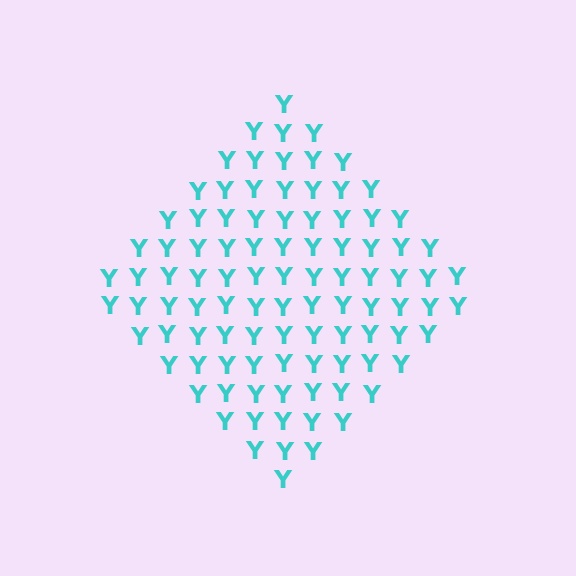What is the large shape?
The large shape is a diamond.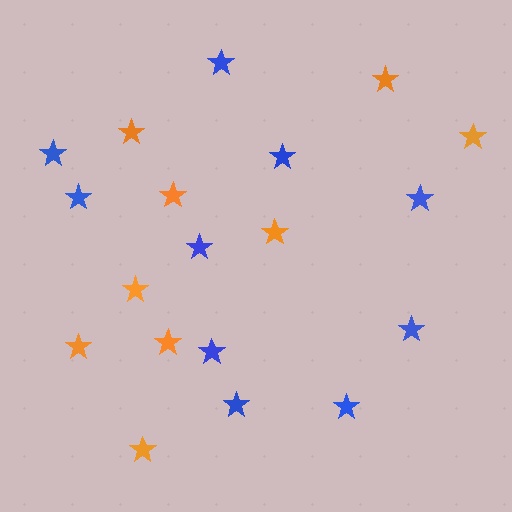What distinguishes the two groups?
There are 2 groups: one group of orange stars (9) and one group of blue stars (10).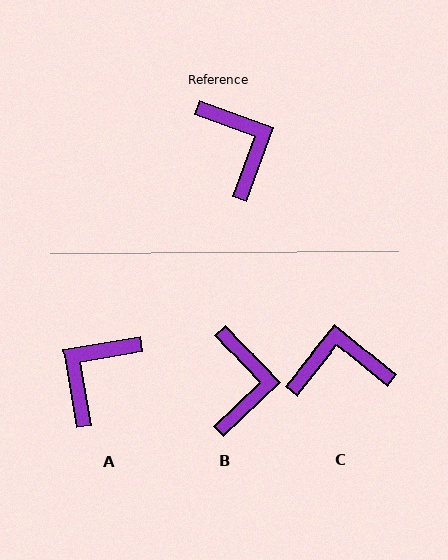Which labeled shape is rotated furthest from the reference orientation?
A, about 119 degrees away.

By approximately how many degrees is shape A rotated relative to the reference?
Approximately 119 degrees counter-clockwise.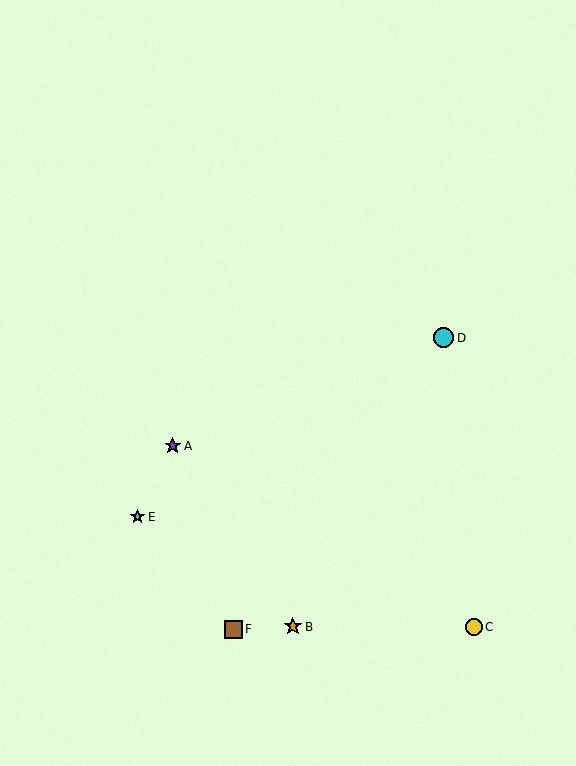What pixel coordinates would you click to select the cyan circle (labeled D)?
Click at (444, 338) to select the cyan circle D.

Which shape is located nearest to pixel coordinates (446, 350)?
The cyan circle (labeled D) at (444, 338) is nearest to that location.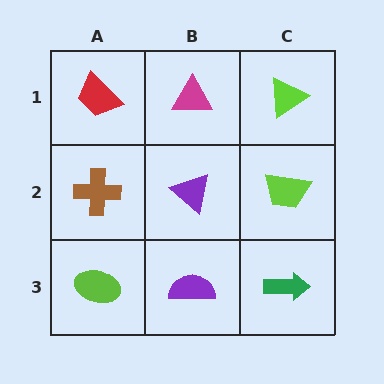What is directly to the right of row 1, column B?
A lime triangle.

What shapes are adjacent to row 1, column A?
A brown cross (row 2, column A), a magenta triangle (row 1, column B).